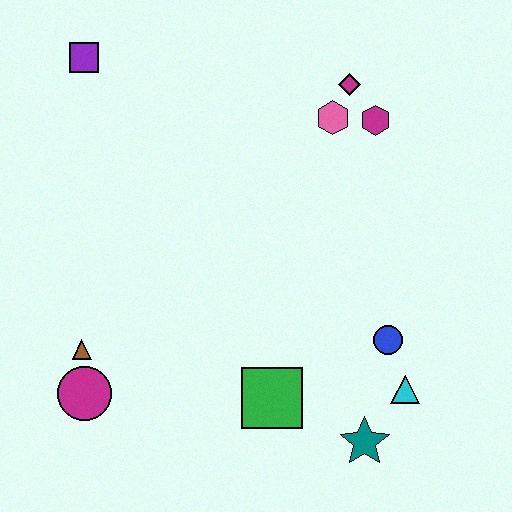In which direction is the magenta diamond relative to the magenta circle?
The magenta diamond is above the magenta circle.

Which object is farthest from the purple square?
The teal star is farthest from the purple square.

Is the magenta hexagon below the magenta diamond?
Yes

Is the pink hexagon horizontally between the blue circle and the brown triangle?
Yes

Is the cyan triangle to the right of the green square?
Yes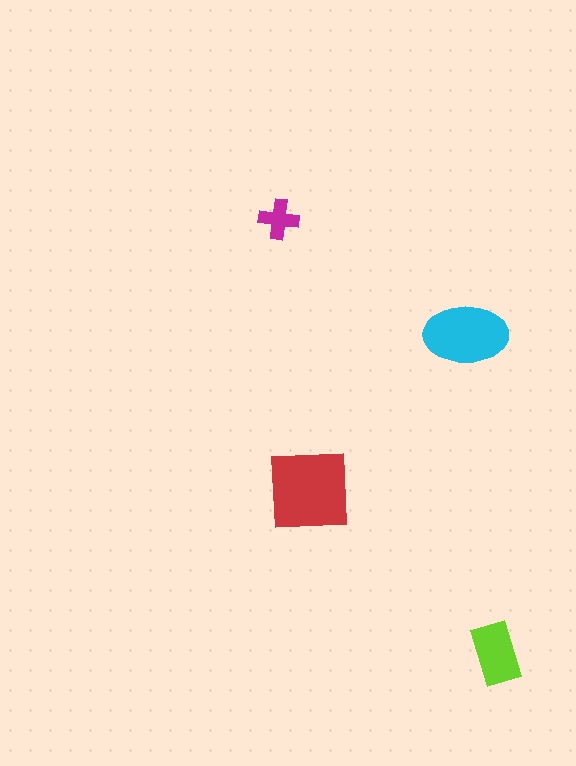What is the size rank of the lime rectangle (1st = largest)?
3rd.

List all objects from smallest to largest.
The magenta cross, the lime rectangle, the cyan ellipse, the red square.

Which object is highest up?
The magenta cross is topmost.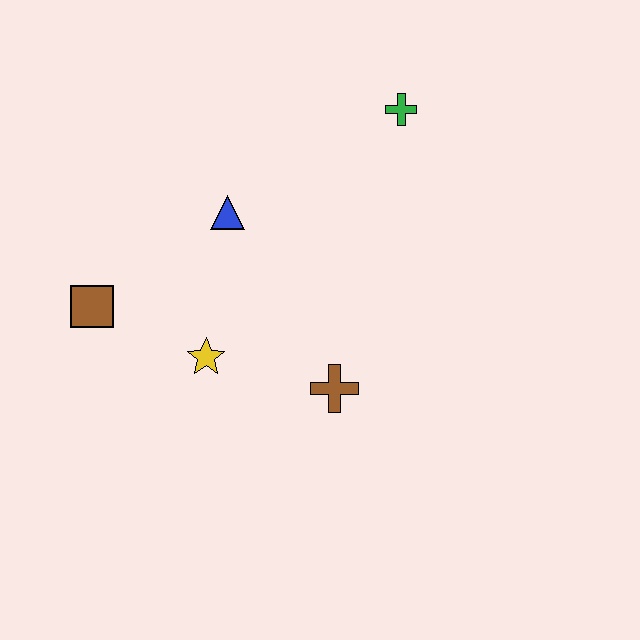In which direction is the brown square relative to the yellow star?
The brown square is to the left of the yellow star.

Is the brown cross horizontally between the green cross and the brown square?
Yes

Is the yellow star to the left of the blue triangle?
Yes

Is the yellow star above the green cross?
No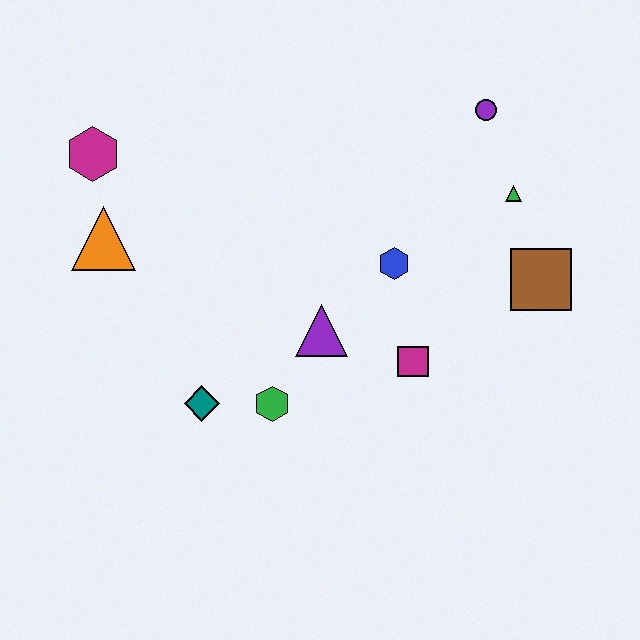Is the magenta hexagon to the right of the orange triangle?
No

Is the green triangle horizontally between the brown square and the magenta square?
Yes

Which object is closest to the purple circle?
The green triangle is closest to the purple circle.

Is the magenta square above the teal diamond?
Yes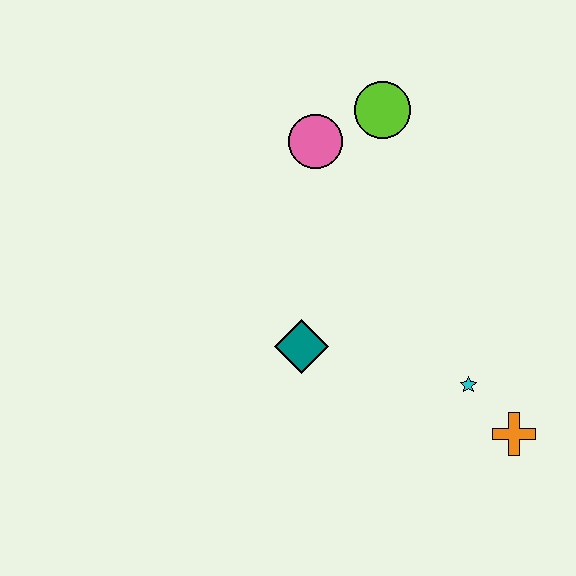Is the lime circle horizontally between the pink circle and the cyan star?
Yes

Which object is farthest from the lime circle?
The orange cross is farthest from the lime circle.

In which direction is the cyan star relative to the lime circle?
The cyan star is below the lime circle.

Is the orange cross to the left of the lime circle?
No